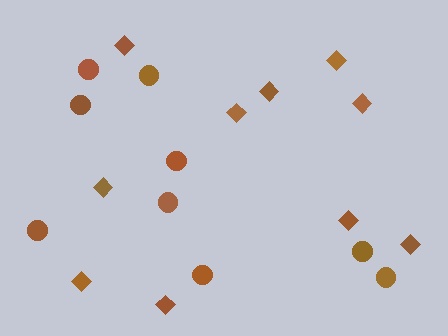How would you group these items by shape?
There are 2 groups: one group of circles (9) and one group of diamonds (10).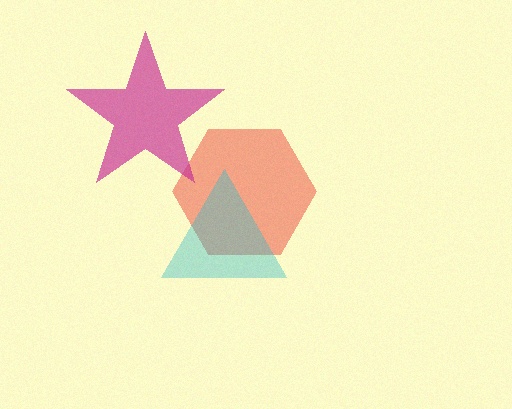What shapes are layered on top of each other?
The layered shapes are: a red hexagon, a cyan triangle, a magenta star.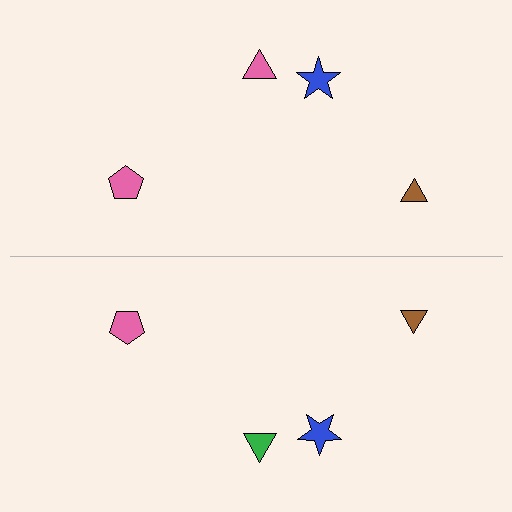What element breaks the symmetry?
The green triangle on the bottom side breaks the symmetry — its mirror counterpart is pink.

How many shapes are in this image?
There are 8 shapes in this image.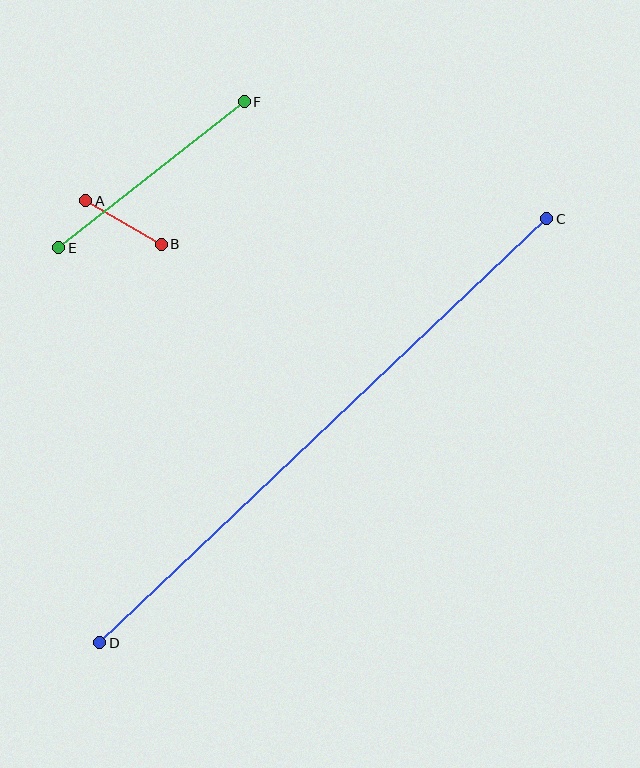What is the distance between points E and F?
The distance is approximately 236 pixels.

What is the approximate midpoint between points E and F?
The midpoint is at approximately (152, 175) pixels.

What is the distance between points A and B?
The distance is approximately 87 pixels.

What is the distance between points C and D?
The distance is approximately 616 pixels.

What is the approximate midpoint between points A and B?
The midpoint is at approximately (124, 223) pixels.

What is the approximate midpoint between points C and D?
The midpoint is at approximately (323, 431) pixels.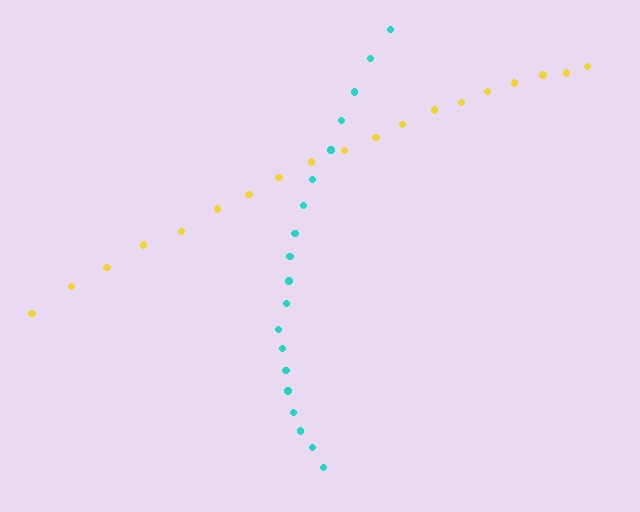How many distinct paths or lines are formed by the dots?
There are 2 distinct paths.